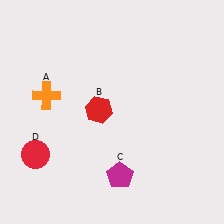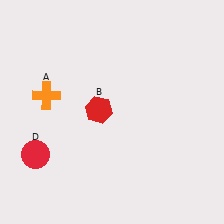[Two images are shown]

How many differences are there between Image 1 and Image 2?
There is 1 difference between the two images.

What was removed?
The magenta pentagon (C) was removed in Image 2.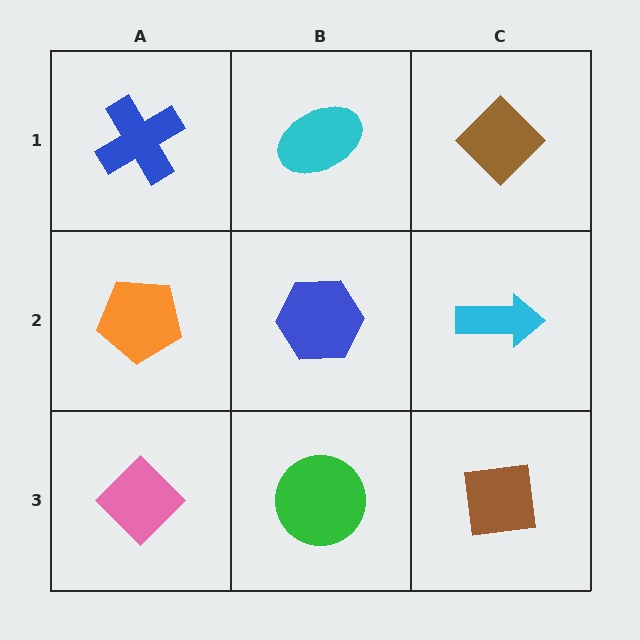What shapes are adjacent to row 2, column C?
A brown diamond (row 1, column C), a brown square (row 3, column C), a blue hexagon (row 2, column B).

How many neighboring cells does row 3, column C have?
2.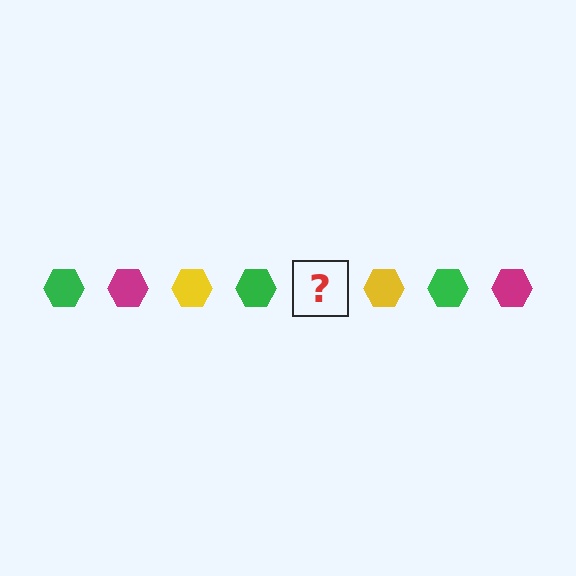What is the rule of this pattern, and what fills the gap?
The rule is that the pattern cycles through green, magenta, yellow hexagons. The gap should be filled with a magenta hexagon.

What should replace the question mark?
The question mark should be replaced with a magenta hexagon.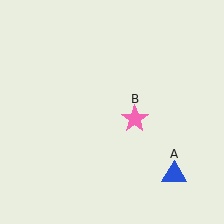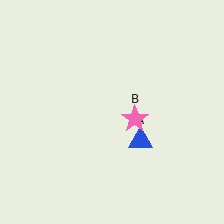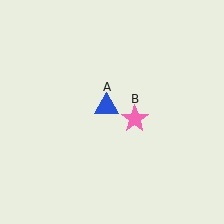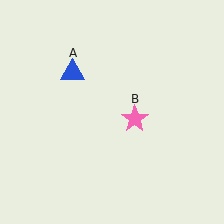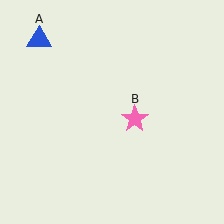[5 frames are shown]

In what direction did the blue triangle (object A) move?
The blue triangle (object A) moved up and to the left.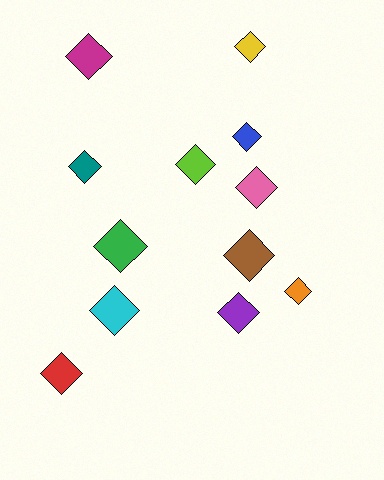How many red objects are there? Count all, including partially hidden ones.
There is 1 red object.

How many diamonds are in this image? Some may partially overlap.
There are 12 diamonds.